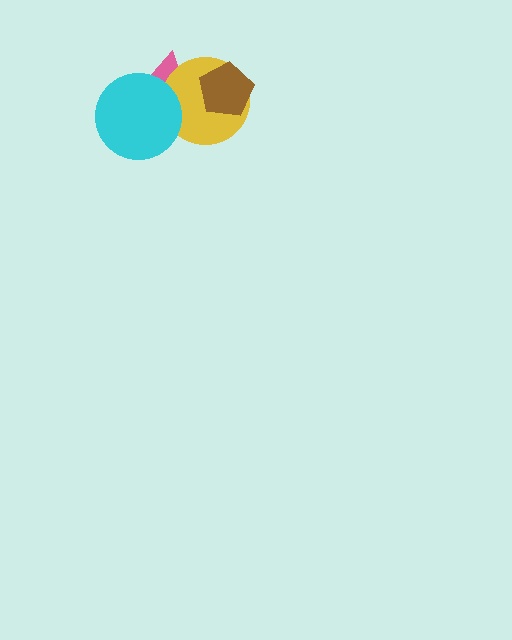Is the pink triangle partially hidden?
Yes, it is partially covered by another shape.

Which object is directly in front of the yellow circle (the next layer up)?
The brown pentagon is directly in front of the yellow circle.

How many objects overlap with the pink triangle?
3 objects overlap with the pink triangle.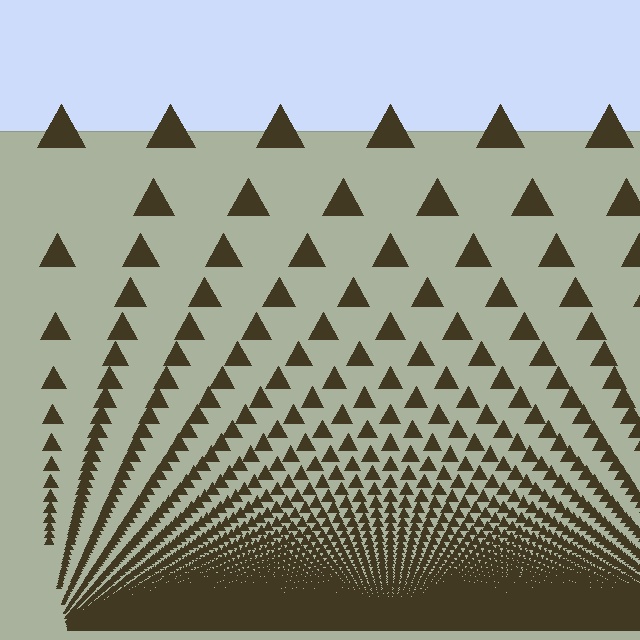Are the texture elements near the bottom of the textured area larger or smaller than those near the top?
Smaller. The gradient is inverted — elements near the bottom are smaller and denser.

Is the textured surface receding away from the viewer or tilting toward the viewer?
The surface appears to tilt toward the viewer. Texture elements get larger and sparser toward the top.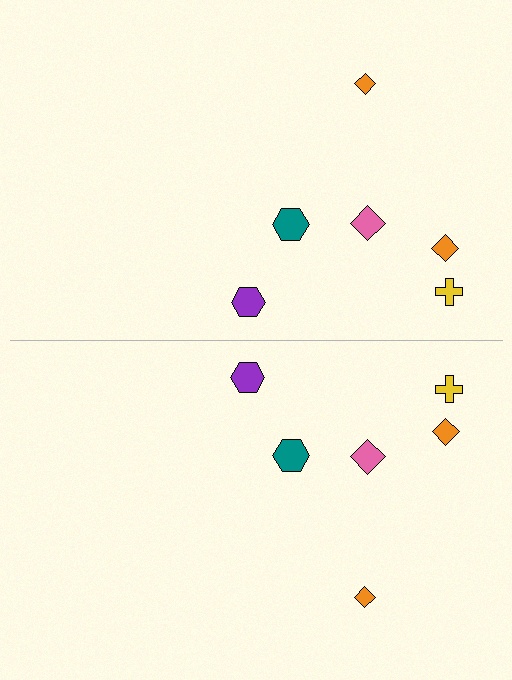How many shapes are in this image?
There are 12 shapes in this image.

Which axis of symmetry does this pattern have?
The pattern has a horizontal axis of symmetry running through the center of the image.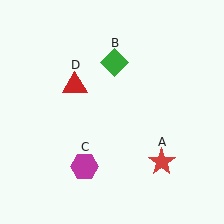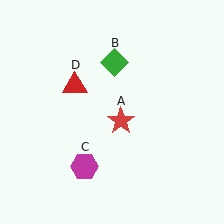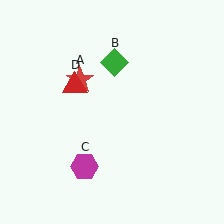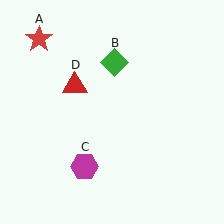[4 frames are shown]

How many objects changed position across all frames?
1 object changed position: red star (object A).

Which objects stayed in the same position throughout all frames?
Green diamond (object B) and magenta hexagon (object C) and red triangle (object D) remained stationary.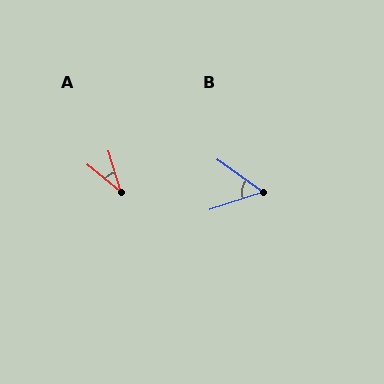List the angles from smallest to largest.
A (34°), B (54°).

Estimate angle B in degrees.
Approximately 54 degrees.